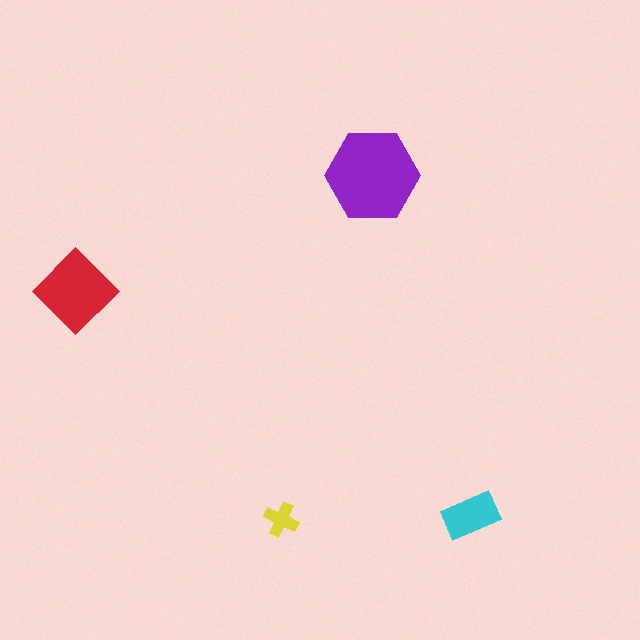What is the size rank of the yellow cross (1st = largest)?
4th.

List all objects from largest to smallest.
The purple hexagon, the red diamond, the cyan rectangle, the yellow cross.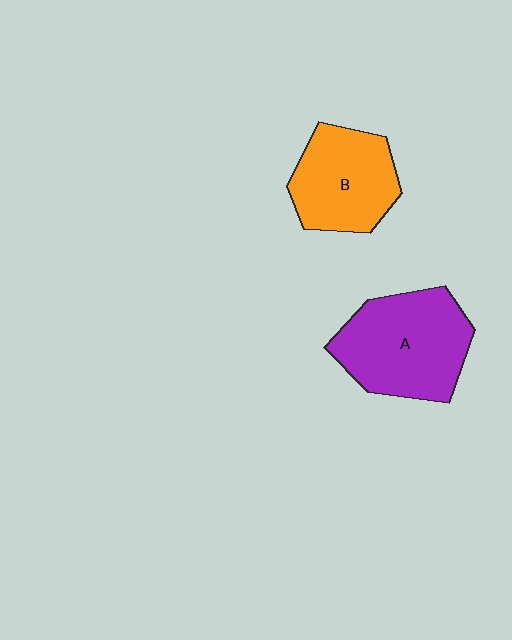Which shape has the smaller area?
Shape B (orange).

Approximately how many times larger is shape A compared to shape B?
Approximately 1.3 times.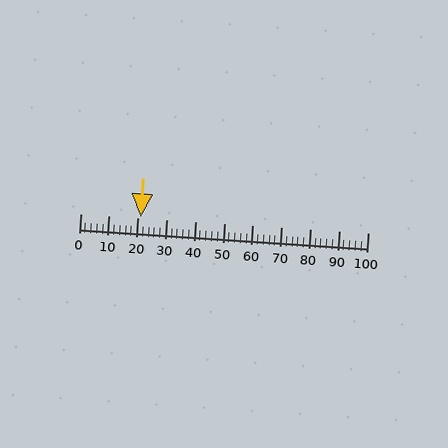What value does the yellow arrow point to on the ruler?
The yellow arrow points to approximately 21.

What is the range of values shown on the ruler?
The ruler shows values from 0 to 100.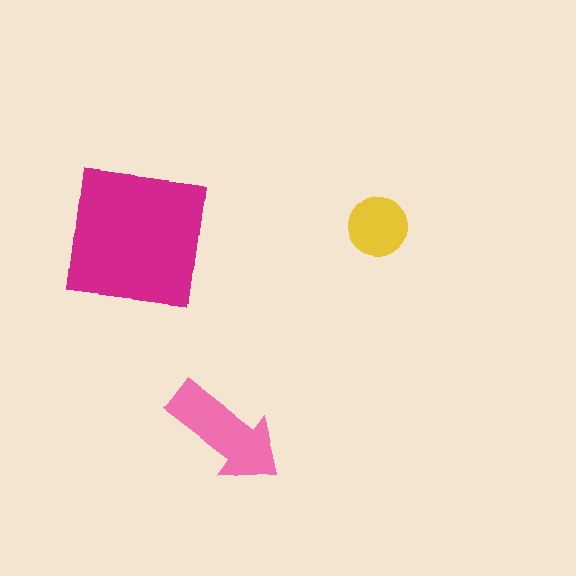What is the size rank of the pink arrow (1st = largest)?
2nd.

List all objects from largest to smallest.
The magenta square, the pink arrow, the yellow circle.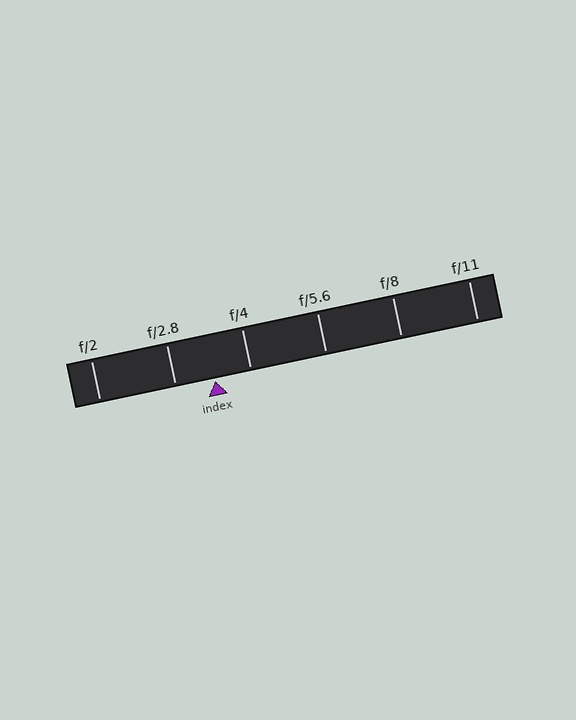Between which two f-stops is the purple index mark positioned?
The index mark is between f/2.8 and f/4.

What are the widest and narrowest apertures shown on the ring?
The widest aperture shown is f/2 and the narrowest is f/11.